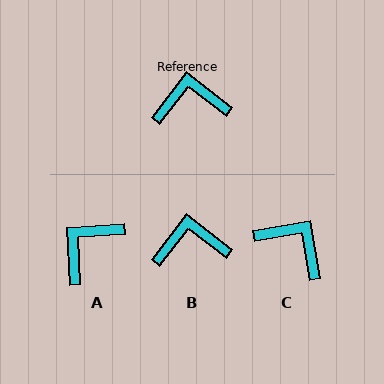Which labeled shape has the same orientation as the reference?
B.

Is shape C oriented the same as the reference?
No, it is off by about 42 degrees.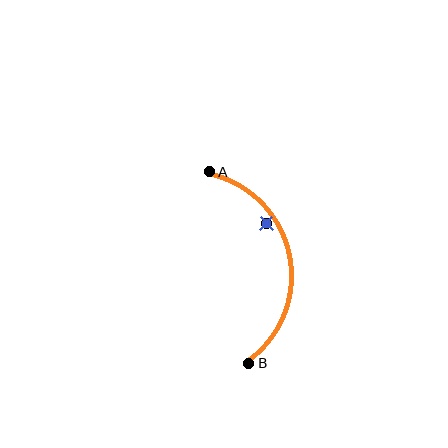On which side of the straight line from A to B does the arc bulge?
The arc bulges to the right of the straight line connecting A and B.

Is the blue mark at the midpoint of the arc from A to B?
No — the blue mark does not lie on the arc at all. It sits slightly inside the curve.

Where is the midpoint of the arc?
The arc midpoint is the point on the curve farthest from the straight line joining A and B. It sits to the right of that line.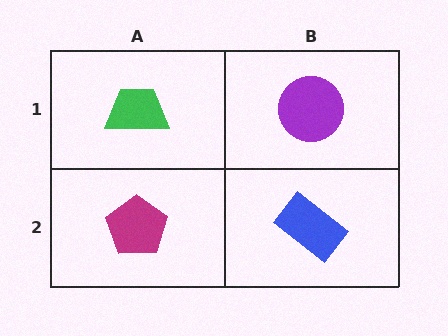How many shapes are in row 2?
2 shapes.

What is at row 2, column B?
A blue rectangle.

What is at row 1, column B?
A purple circle.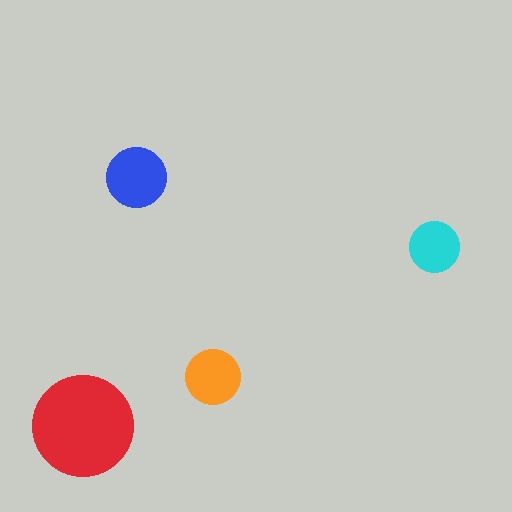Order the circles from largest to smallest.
the red one, the blue one, the orange one, the cyan one.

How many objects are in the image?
There are 4 objects in the image.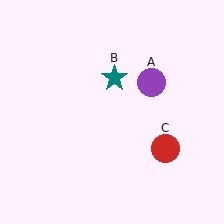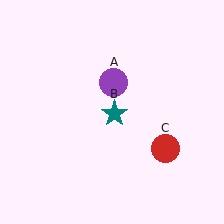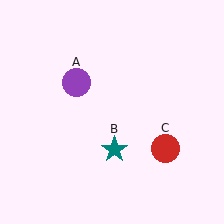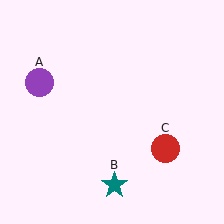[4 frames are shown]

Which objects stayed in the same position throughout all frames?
Red circle (object C) remained stationary.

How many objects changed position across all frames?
2 objects changed position: purple circle (object A), teal star (object B).